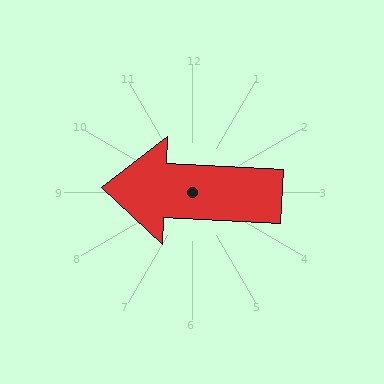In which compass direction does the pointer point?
West.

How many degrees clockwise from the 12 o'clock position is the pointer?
Approximately 273 degrees.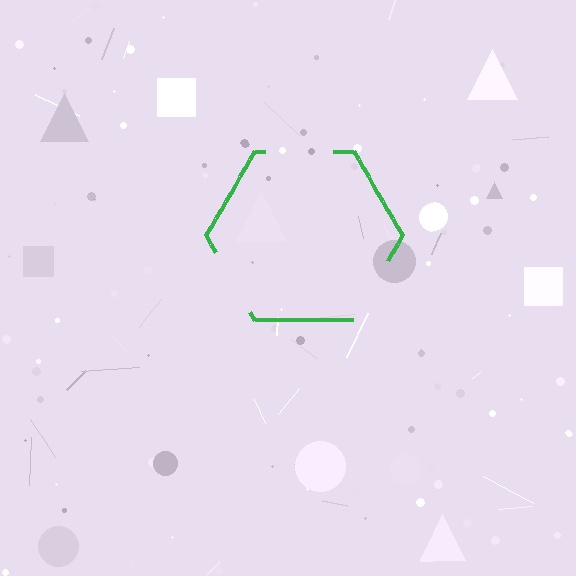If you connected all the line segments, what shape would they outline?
They would outline a hexagon.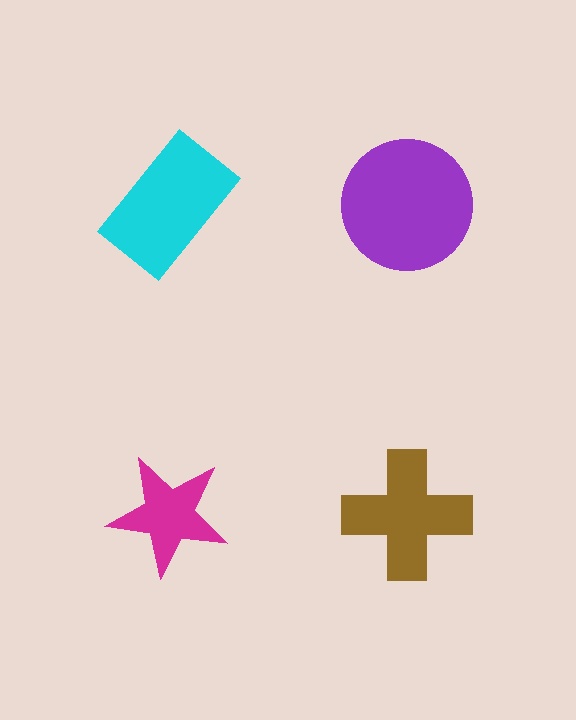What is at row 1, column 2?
A purple circle.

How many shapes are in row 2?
2 shapes.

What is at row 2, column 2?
A brown cross.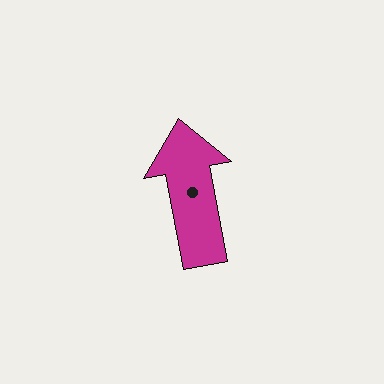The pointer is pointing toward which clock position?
Roughly 12 o'clock.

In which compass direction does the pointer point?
North.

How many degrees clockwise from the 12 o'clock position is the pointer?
Approximately 349 degrees.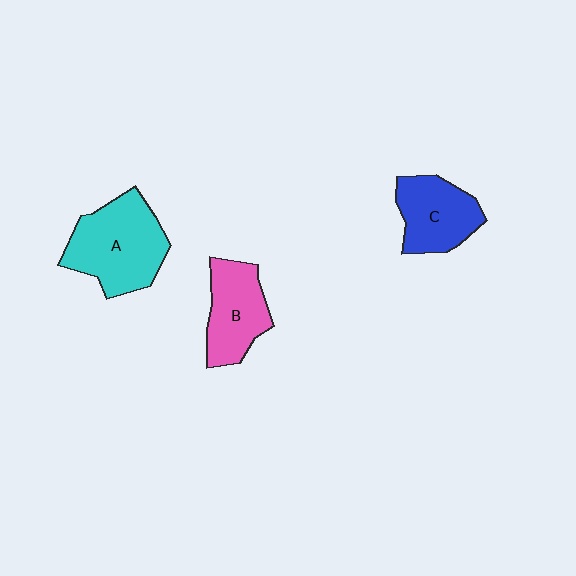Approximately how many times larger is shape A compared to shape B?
Approximately 1.4 times.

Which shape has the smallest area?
Shape C (blue).